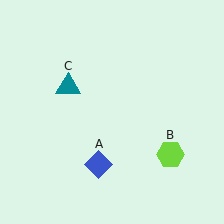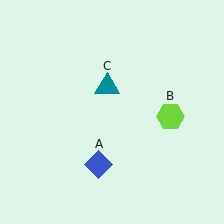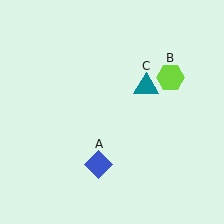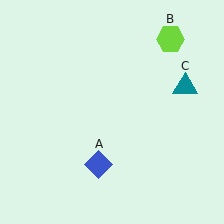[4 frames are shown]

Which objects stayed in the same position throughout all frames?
Blue diamond (object A) remained stationary.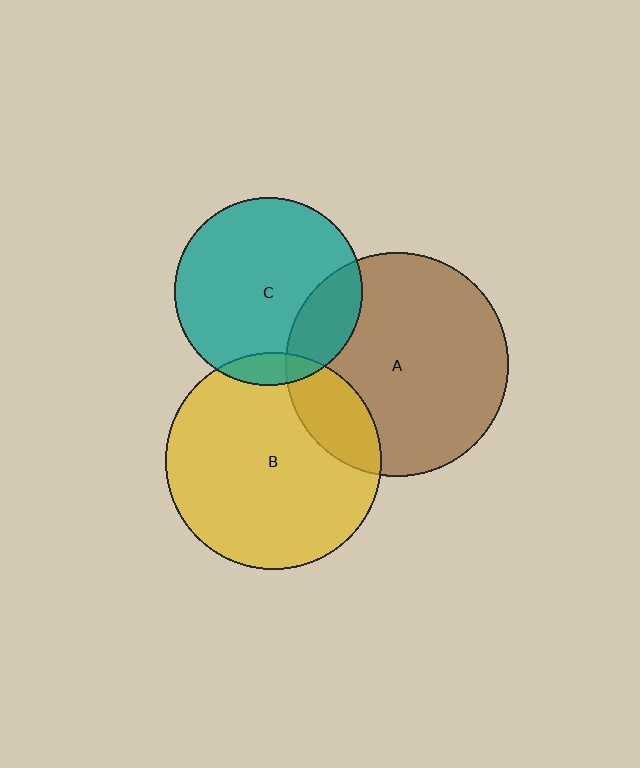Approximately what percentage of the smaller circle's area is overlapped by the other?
Approximately 20%.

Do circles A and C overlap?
Yes.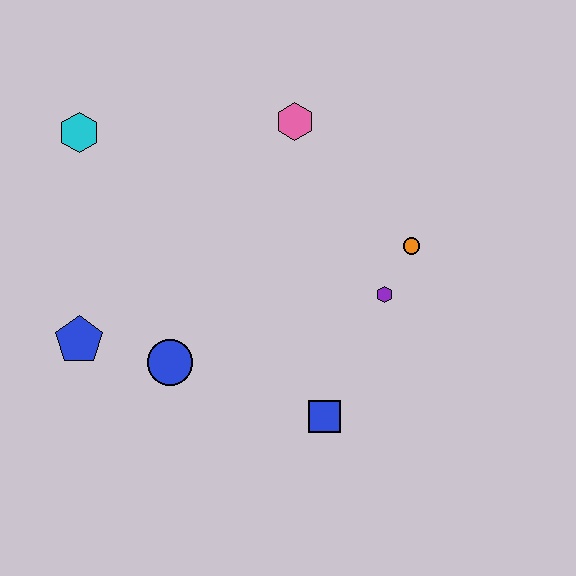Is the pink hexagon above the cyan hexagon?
Yes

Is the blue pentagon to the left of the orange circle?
Yes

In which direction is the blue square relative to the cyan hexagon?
The blue square is below the cyan hexagon.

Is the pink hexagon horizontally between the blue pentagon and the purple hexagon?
Yes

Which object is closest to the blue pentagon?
The blue circle is closest to the blue pentagon.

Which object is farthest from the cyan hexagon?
The blue square is farthest from the cyan hexagon.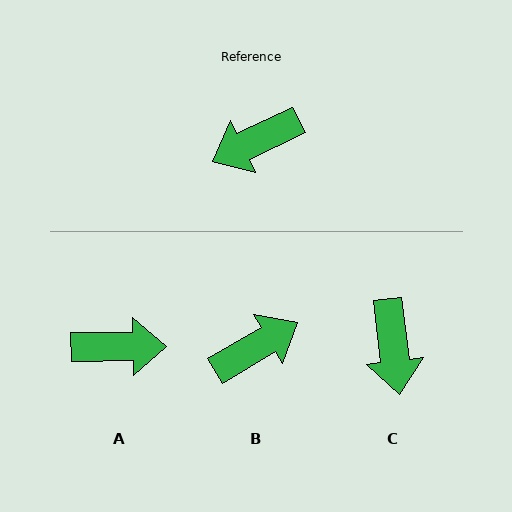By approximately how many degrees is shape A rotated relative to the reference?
Approximately 155 degrees counter-clockwise.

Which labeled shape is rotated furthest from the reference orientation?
B, about 175 degrees away.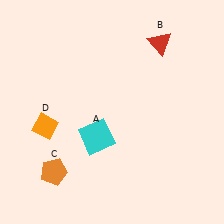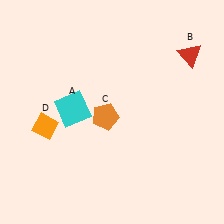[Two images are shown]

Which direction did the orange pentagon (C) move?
The orange pentagon (C) moved up.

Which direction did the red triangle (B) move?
The red triangle (B) moved right.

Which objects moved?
The objects that moved are: the cyan square (A), the red triangle (B), the orange pentagon (C).